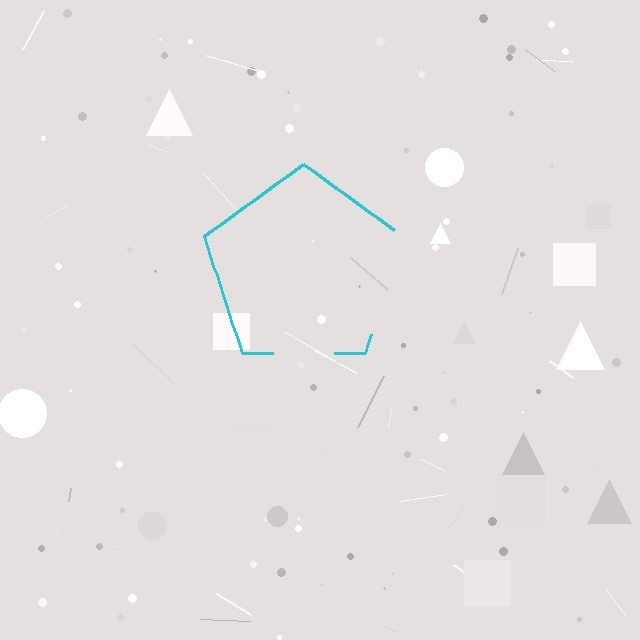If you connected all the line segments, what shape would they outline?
They would outline a pentagon.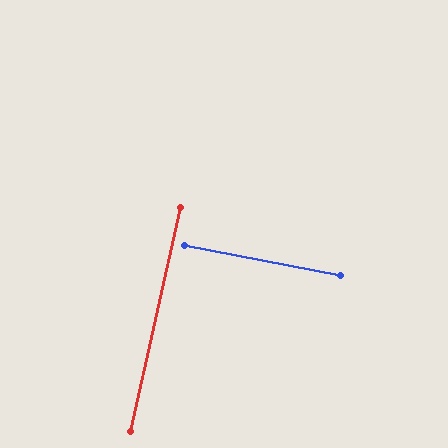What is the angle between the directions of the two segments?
Approximately 88 degrees.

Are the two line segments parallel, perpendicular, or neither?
Perpendicular — they meet at approximately 88°.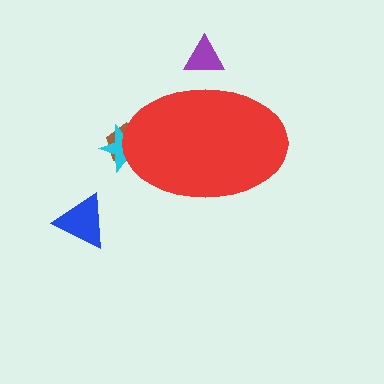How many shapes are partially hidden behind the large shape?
3 shapes are partially hidden.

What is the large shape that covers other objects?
A red ellipse.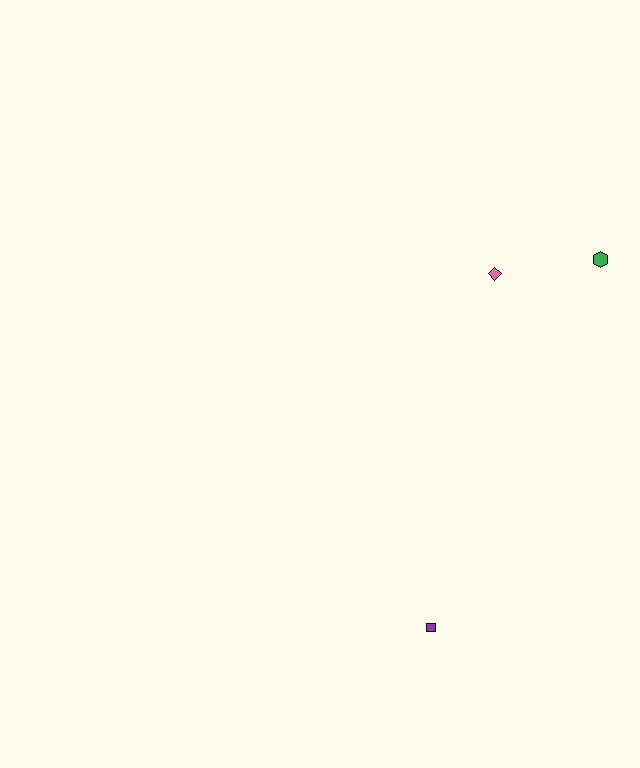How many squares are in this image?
There is 1 square.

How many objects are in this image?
There are 3 objects.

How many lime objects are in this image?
There are no lime objects.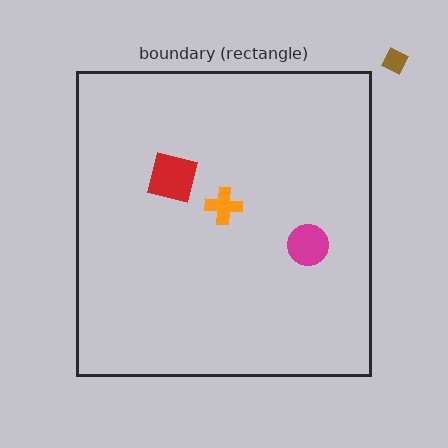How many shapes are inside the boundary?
3 inside, 1 outside.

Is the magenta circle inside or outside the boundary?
Inside.